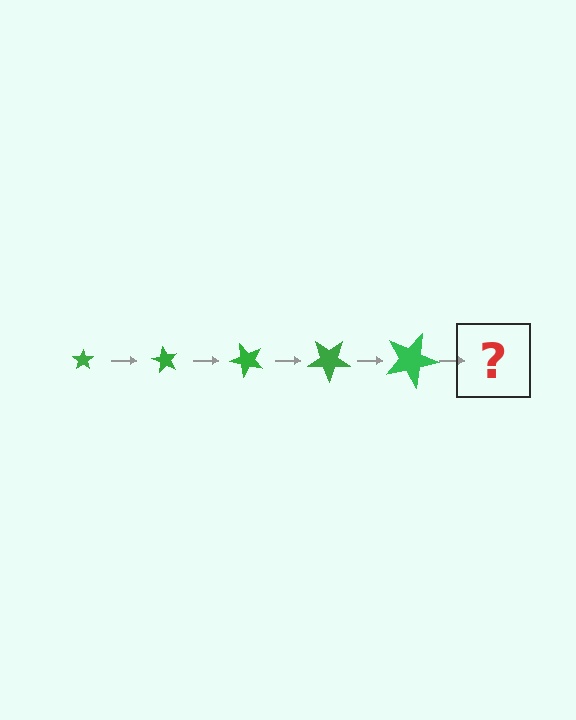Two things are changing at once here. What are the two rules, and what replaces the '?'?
The two rules are that the star grows larger each step and it rotates 60 degrees each step. The '?' should be a star, larger than the previous one and rotated 300 degrees from the start.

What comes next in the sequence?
The next element should be a star, larger than the previous one and rotated 300 degrees from the start.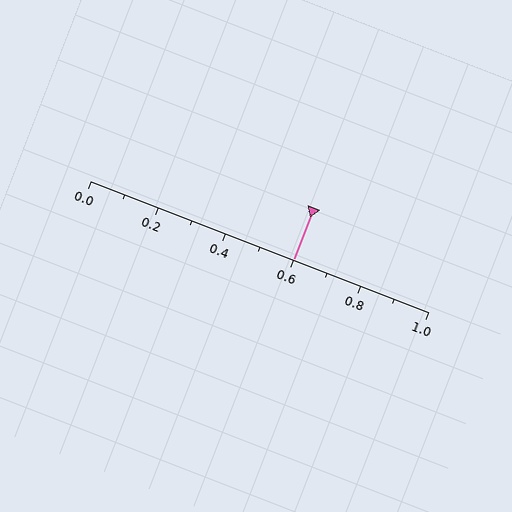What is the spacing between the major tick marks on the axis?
The major ticks are spaced 0.2 apart.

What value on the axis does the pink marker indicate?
The marker indicates approximately 0.6.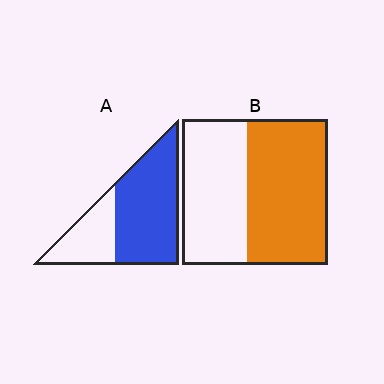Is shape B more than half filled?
Yes.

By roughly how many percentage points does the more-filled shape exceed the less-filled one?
By roughly 15 percentage points (A over B).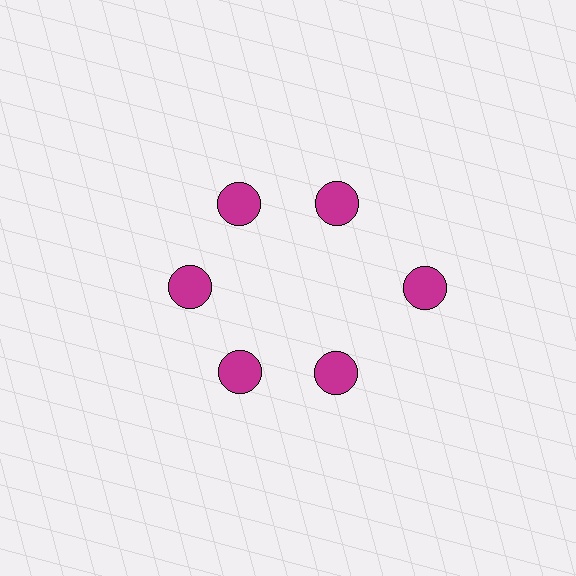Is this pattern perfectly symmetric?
No. The 6 magenta circles are arranged in a ring, but one element near the 3 o'clock position is pushed outward from the center, breaking the 6-fold rotational symmetry.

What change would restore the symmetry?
The symmetry would be restored by moving it inward, back onto the ring so that all 6 circles sit at equal angles and equal distance from the center.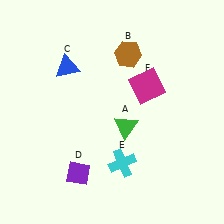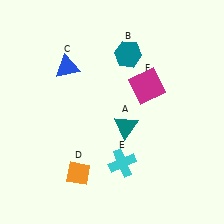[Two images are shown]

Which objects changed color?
A changed from green to teal. B changed from brown to teal. D changed from purple to orange.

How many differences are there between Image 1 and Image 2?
There are 3 differences between the two images.